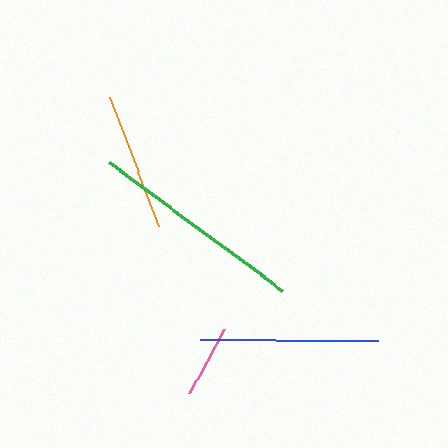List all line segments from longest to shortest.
From longest to shortest: green, blue, orange, pink.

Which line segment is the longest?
The green line is the longest at approximately 217 pixels.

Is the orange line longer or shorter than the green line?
The green line is longer than the orange line.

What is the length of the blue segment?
The blue segment is approximately 179 pixels long.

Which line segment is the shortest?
The pink line is the shortest at approximately 72 pixels.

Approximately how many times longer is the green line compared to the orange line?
The green line is approximately 1.6 times the length of the orange line.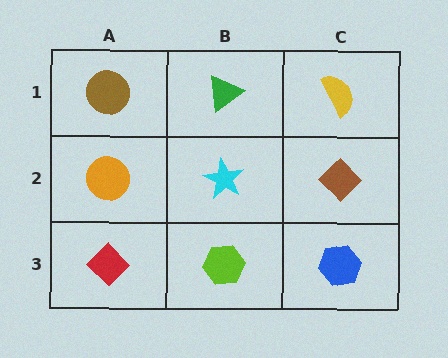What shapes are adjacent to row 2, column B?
A green triangle (row 1, column B), a lime hexagon (row 3, column B), an orange circle (row 2, column A), a brown diamond (row 2, column C).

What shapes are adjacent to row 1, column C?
A brown diamond (row 2, column C), a green triangle (row 1, column B).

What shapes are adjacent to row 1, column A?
An orange circle (row 2, column A), a green triangle (row 1, column B).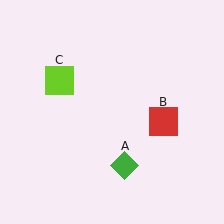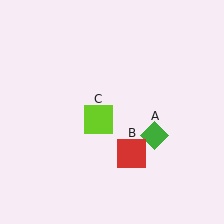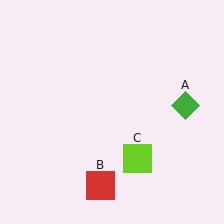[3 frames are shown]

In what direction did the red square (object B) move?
The red square (object B) moved down and to the left.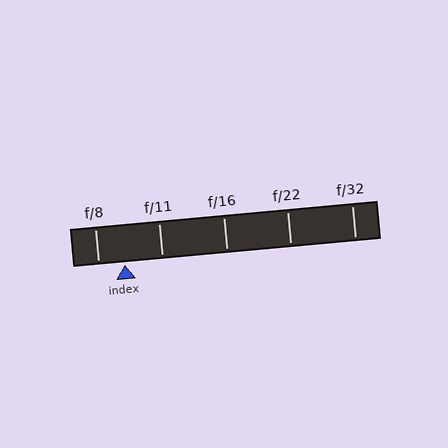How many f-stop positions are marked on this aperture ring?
There are 5 f-stop positions marked.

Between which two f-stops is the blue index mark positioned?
The index mark is between f/8 and f/11.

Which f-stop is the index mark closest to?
The index mark is closest to f/8.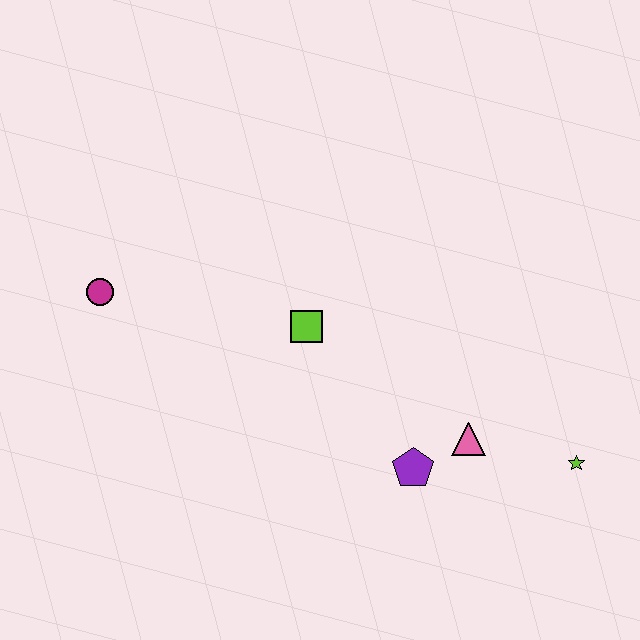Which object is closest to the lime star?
The pink triangle is closest to the lime star.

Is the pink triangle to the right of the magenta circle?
Yes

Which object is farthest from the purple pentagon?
The magenta circle is farthest from the purple pentagon.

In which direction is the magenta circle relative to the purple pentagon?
The magenta circle is to the left of the purple pentagon.